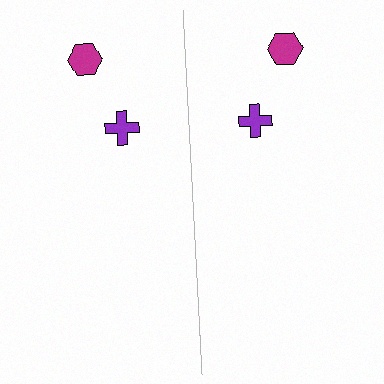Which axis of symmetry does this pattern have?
The pattern has a vertical axis of symmetry running through the center of the image.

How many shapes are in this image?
There are 4 shapes in this image.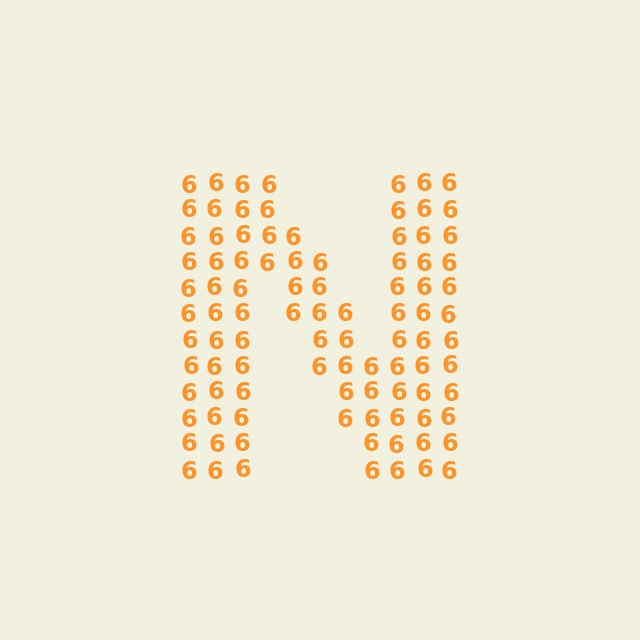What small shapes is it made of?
It is made of small digit 6's.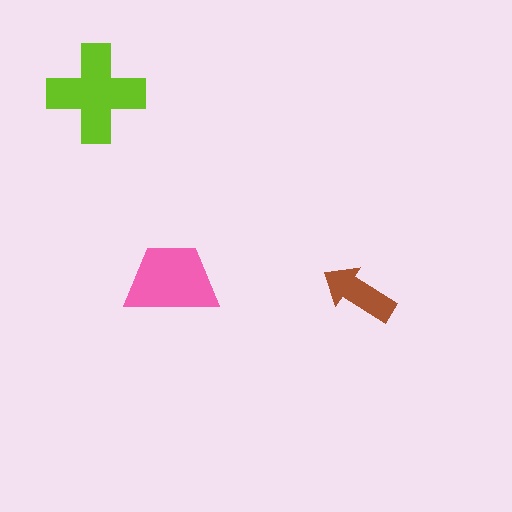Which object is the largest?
The lime cross.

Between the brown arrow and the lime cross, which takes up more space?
The lime cross.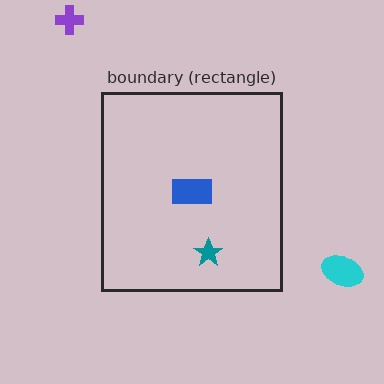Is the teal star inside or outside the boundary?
Inside.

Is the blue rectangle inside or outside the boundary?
Inside.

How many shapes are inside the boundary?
2 inside, 2 outside.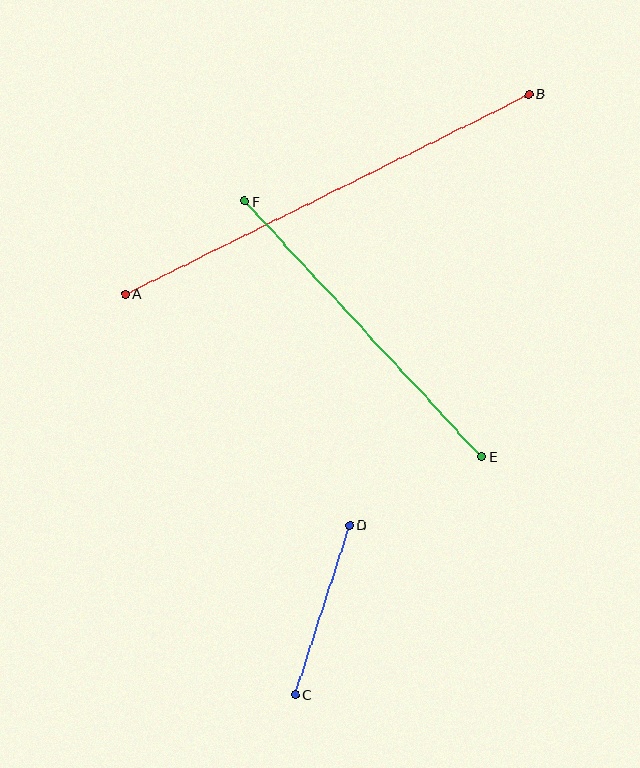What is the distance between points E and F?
The distance is approximately 348 pixels.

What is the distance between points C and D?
The distance is approximately 178 pixels.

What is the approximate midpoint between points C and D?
The midpoint is at approximately (322, 610) pixels.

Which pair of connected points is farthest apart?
Points A and B are farthest apart.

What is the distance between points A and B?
The distance is approximately 450 pixels.